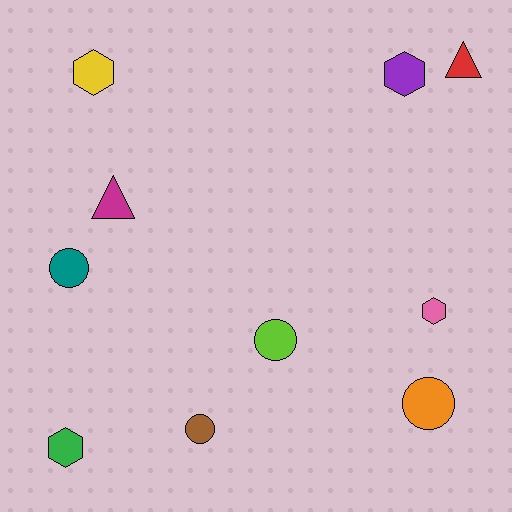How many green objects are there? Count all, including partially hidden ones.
There is 1 green object.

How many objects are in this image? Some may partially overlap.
There are 10 objects.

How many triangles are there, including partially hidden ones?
There are 2 triangles.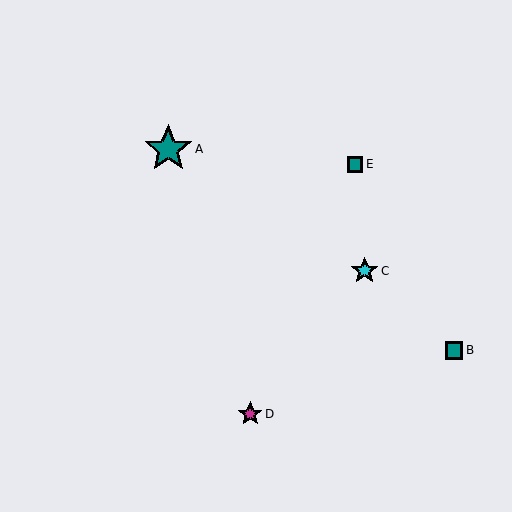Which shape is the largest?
The teal star (labeled A) is the largest.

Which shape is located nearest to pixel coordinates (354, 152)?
The teal square (labeled E) at (355, 164) is nearest to that location.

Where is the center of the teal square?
The center of the teal square is at (454, 350).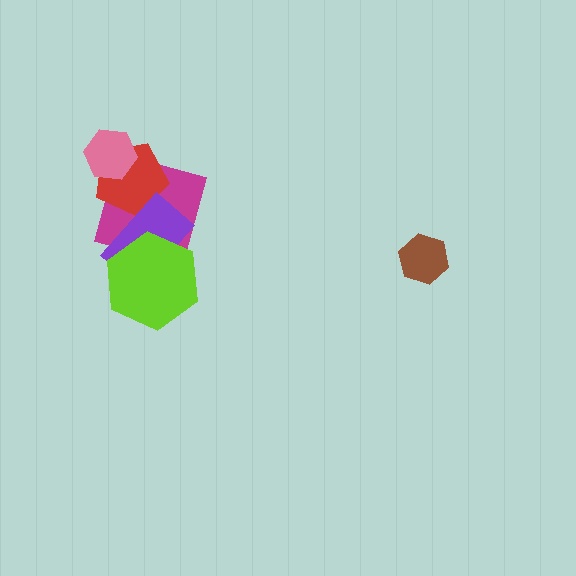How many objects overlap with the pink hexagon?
1 object overlaps with the pink hexagon.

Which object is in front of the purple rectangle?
The lime hexagon is in front of the purple rectangle.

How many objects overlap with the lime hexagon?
2 objects overlap with the lime hexagon.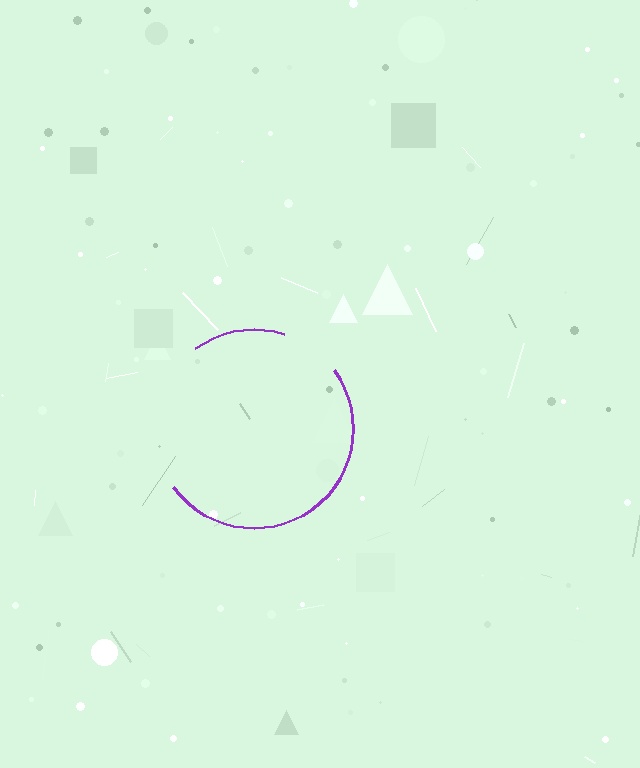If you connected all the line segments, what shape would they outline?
They would outline a circle.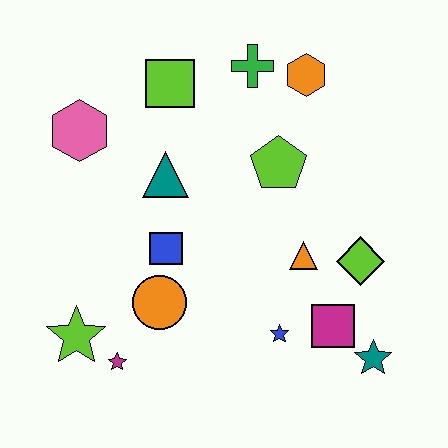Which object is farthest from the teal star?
The pink hexagon is farthest from the teal star.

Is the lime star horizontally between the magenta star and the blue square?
No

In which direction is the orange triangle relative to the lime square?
The orange triangle is below the lime square.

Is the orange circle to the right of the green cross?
No